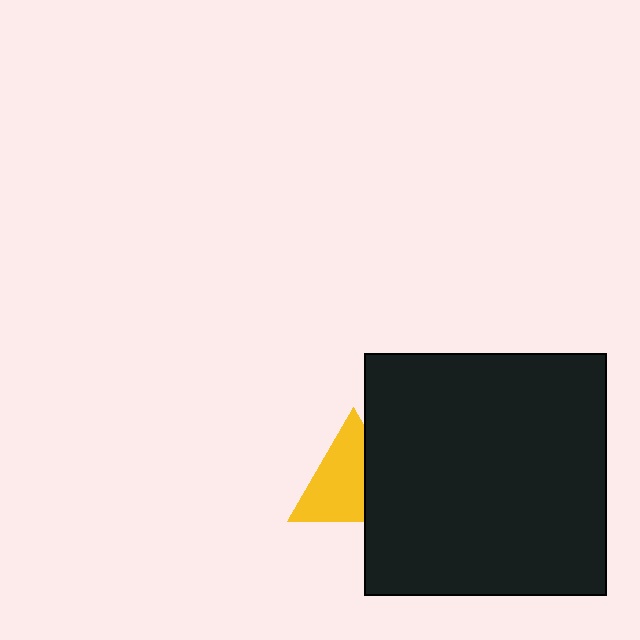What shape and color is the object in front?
The object in front is a black square.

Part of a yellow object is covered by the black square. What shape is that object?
It is a triangle.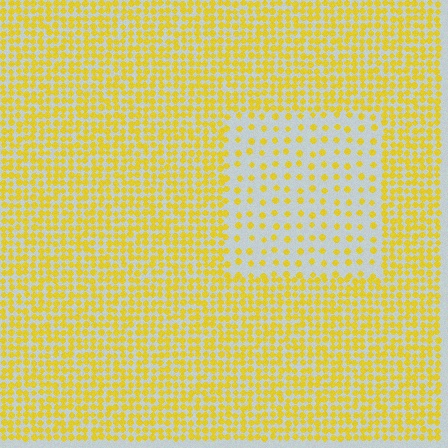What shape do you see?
I see a rectangle.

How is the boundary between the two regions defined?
The boundary is defined by a change in element density (approximately 2.7x ratio). All elements are the same color, size, and shape.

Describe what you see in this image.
The image contains small yellow elements arranged at two different densities. A rectangle-shaped region is visible where the elements are less densely packed than the surrounding area.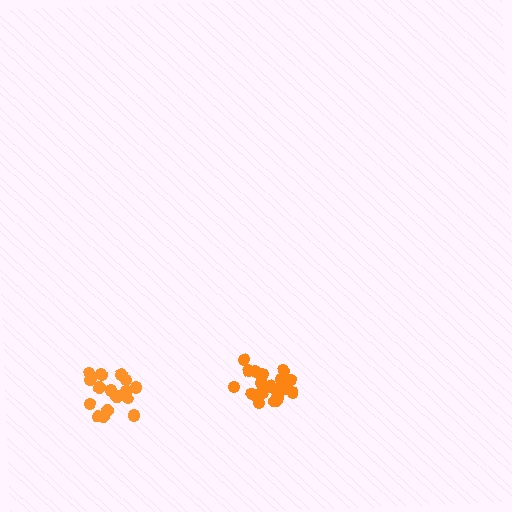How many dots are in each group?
Group 1: 21 dots, Group 2: 17 dots (38 total).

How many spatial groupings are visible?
There are 2 spatial groupings.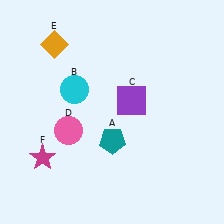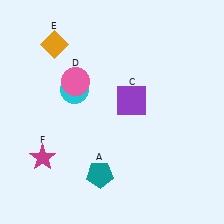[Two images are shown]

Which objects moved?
The objects that moved are: the teal pentagon (A), the pink circle (D).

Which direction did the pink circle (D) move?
The pink circle (D) moved up.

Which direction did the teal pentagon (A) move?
The teal pentagon (A) moved down.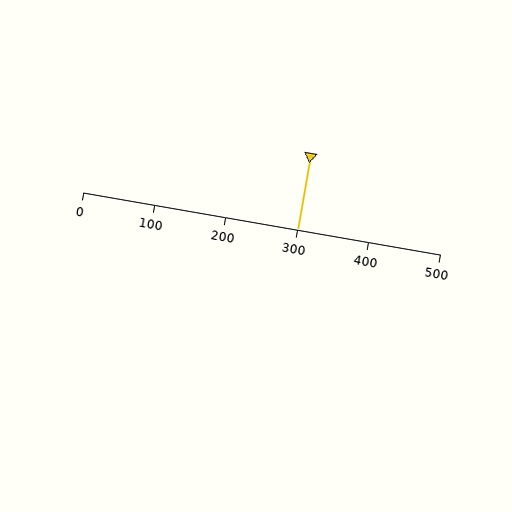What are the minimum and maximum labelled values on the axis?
The axis runs from 0 to 500.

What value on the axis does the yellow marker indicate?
The marker indicates approximately 300.